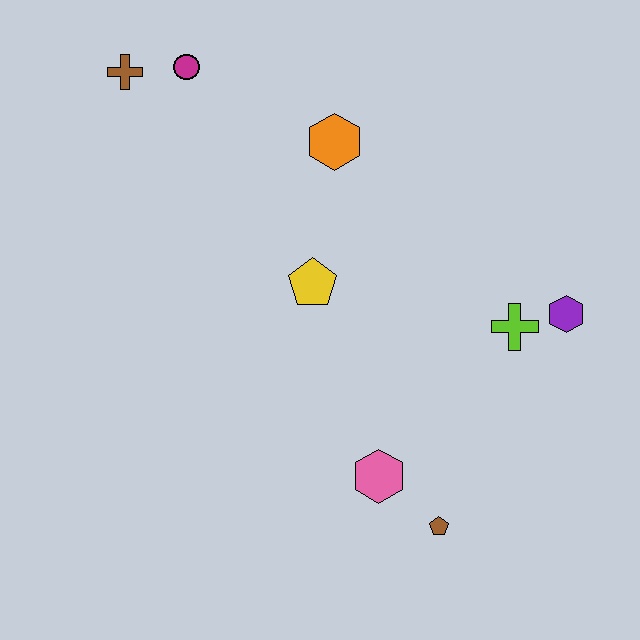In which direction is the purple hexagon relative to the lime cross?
The purple hexagon is to the right of the lime cross.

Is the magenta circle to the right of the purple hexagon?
No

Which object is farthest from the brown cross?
The brown pentagon is farthest from the brown cross.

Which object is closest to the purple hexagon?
The lime cross is closest to the purple hexagon.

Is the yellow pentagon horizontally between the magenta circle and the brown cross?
No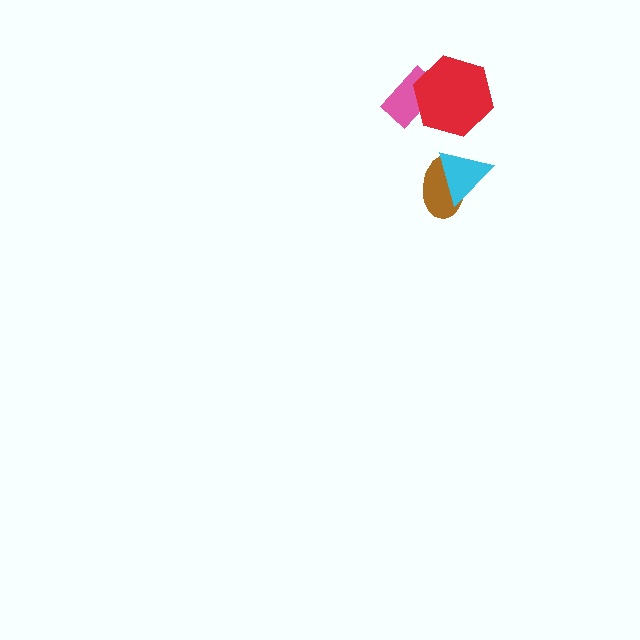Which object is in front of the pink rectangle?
The red hexagon is in front of the pink rectangle.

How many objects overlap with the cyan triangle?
1 object overlaps with the cyan triangle.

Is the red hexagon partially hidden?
No, no other shape covers it.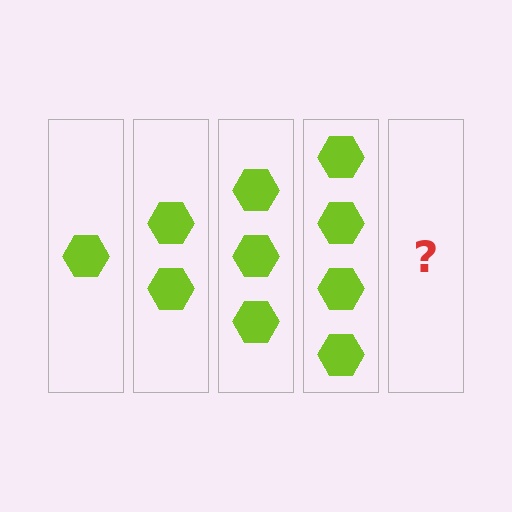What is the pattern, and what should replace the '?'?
The pattern is that each step adds one more hexagon. The '?' should be 5 hexagons.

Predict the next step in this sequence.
The next step is 5 hexagons.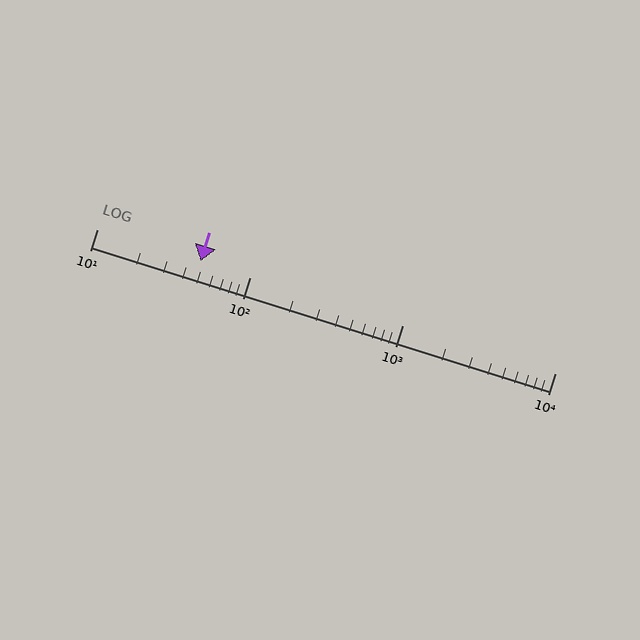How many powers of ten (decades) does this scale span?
The scale spans 3 decades, from 10 to 10000.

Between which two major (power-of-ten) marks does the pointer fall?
The pointer is between 10 and 100.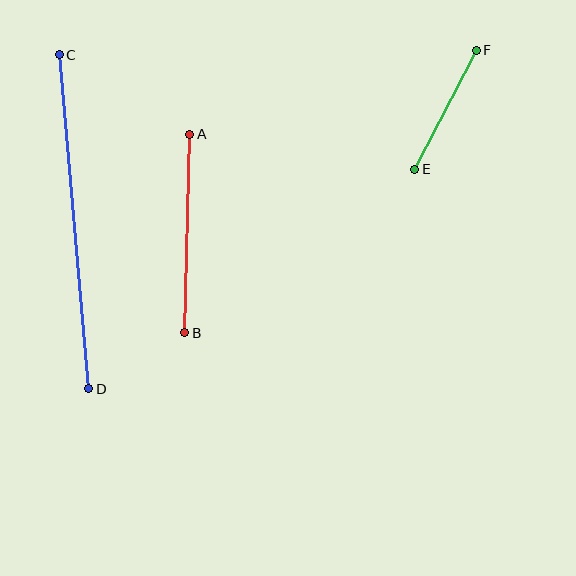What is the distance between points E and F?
The distance is approximately 134 pixels.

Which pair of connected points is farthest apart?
Points C and D are farthest apart.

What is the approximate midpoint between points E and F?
The midpoint is at approximately (445, 110) pixels.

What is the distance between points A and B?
The distance is approximately 199 pixels.